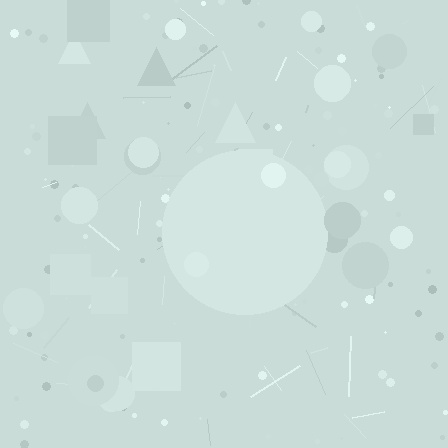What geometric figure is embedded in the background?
A circle is embedded in the background.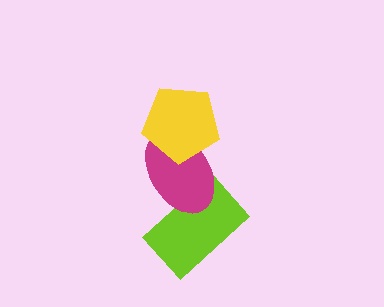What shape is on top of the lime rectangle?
The magenta ellipse is on top of the lime rectangle.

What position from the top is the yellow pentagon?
The yellow pentagon is 1st from the top.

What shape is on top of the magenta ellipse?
The yellow pentagon is on top of the magenta ellipse.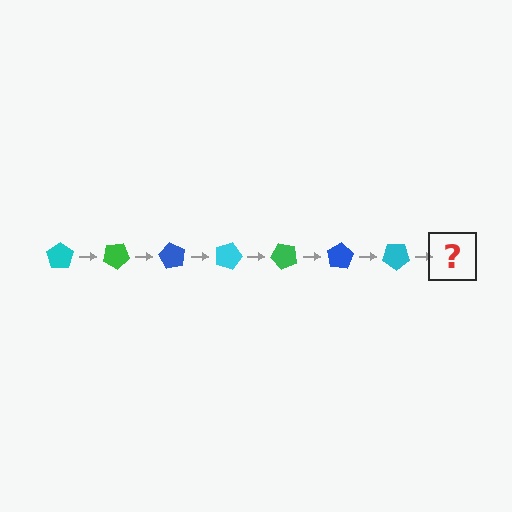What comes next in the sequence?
The next element should be a green pentagon, rotated 210 degrees from the start.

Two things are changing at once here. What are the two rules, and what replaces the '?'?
The two rules are that it rotates 30 degrees each step and the color cycles through cyan, green, and blue. The '?' should be a green pentagon, rotated 210 degrees from the start.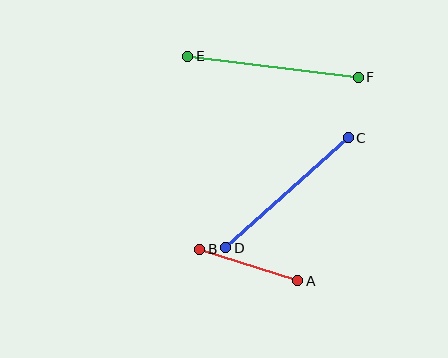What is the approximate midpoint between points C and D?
The midpoint is at approximately (287, 193) pixels.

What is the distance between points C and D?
The distance is approximately 165 pixels.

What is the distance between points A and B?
The distance is approximately 103 pixels.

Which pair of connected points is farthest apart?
Points E and F are farthest apart.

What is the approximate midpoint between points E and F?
The midpoint is at approximately (273, 67) pixels.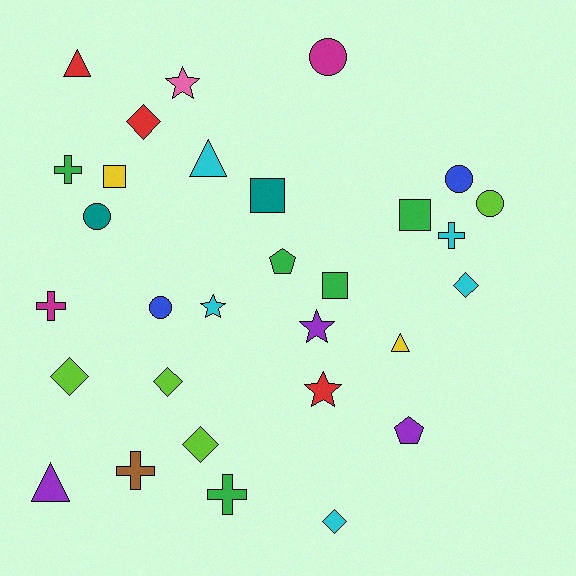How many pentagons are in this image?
There are 2 pentagons.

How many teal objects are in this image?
There are 2 teal objects.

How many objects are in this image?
There are 30 objects.